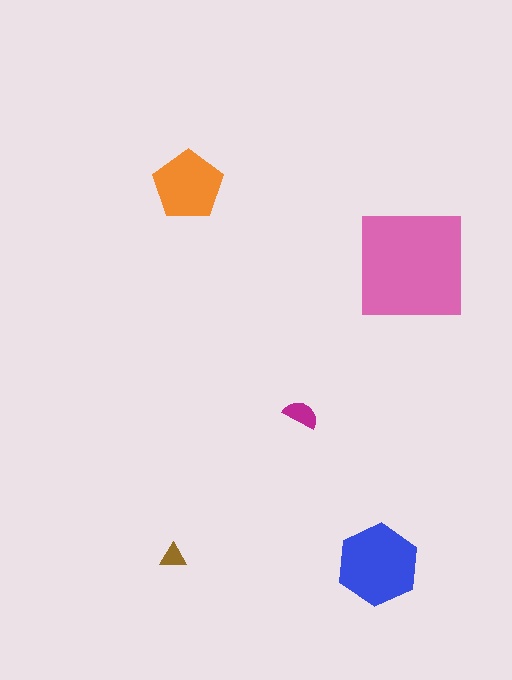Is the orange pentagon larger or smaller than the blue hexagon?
Smaller.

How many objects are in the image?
There are 5 objects in the image.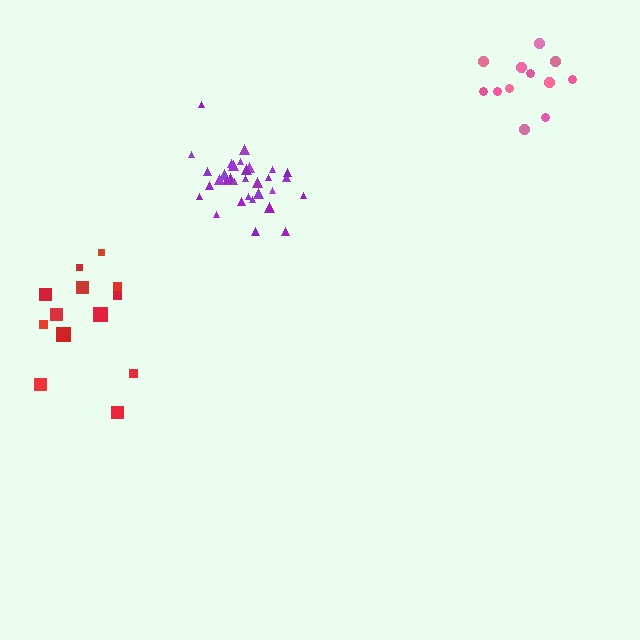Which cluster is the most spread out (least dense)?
Red.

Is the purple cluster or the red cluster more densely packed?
Purple.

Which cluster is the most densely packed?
Purple.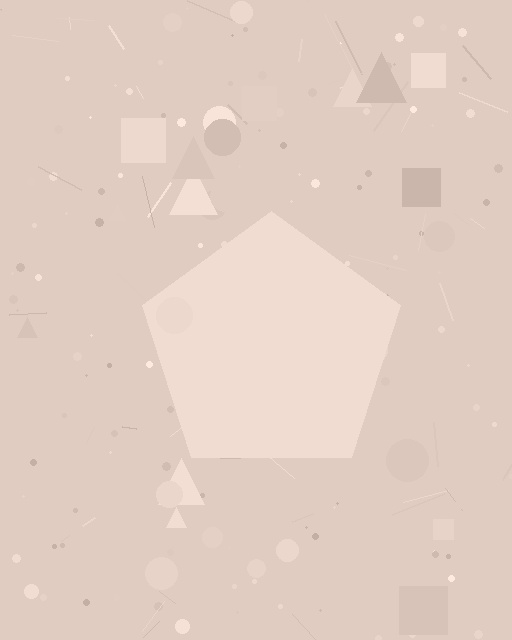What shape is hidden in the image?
A pentagon is hidden in the image.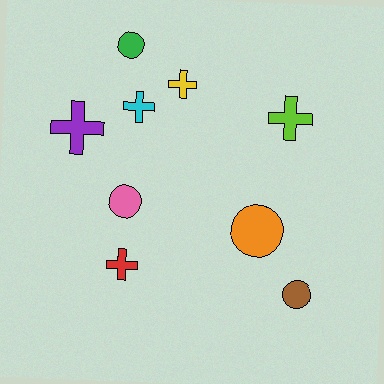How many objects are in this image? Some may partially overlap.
There are 9 objects.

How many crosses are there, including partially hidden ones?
There are 5 crosses.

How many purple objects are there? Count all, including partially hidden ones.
There is 1 purple object.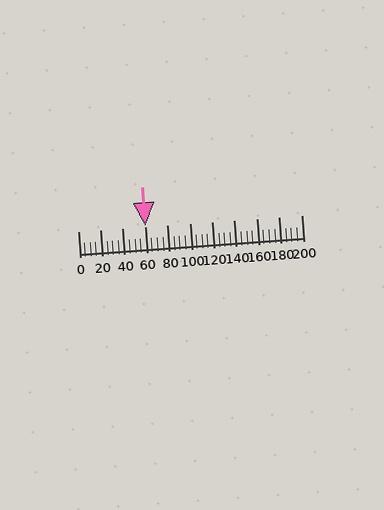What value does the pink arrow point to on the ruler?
The pink arrow points to approximately 60.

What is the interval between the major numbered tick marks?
The major tick marks are spaced 20 units apart.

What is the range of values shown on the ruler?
The ruler shows values from 0 to 200.